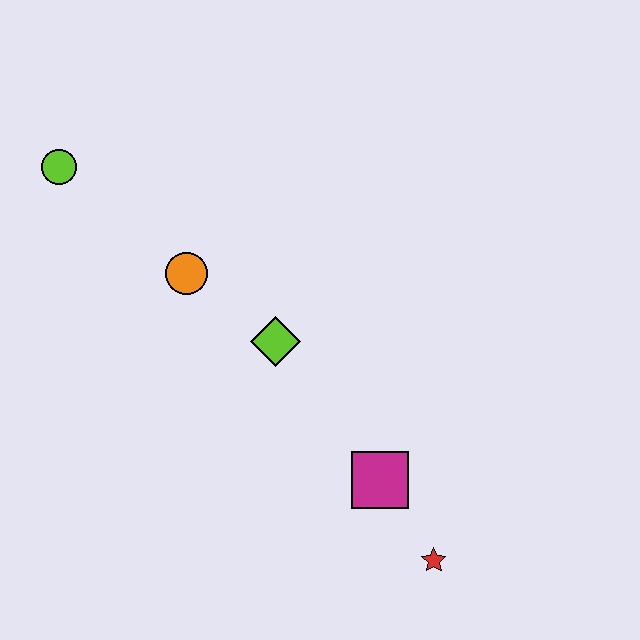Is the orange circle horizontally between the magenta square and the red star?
No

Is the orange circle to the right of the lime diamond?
No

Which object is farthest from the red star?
The lime circle is farthest from the red star.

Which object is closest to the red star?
The magenta square is closest to the red star.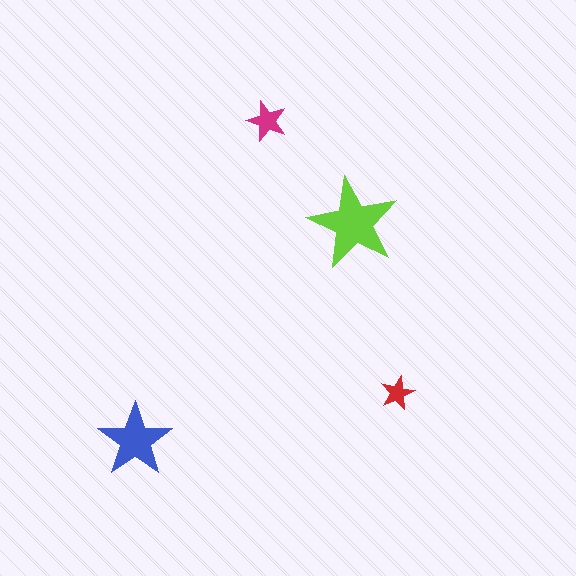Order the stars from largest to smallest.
the lime one, the blue one, the magenta one, the red one.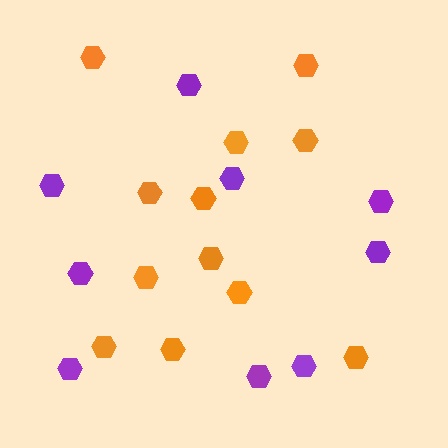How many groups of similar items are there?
There are 2 groups: one group of orange hexagons (12) and one group of purple hexagons (9).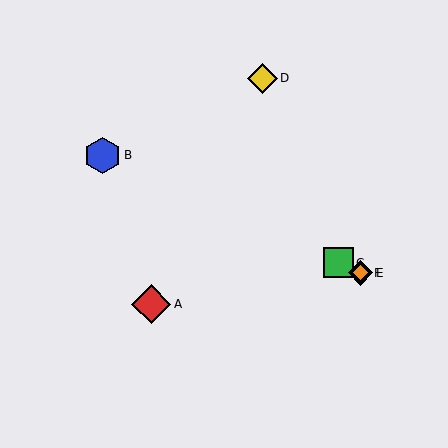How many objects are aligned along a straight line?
4 objects (B, C, E, F) are aligned along a straight line.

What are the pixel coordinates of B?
Object B is at (102, 155).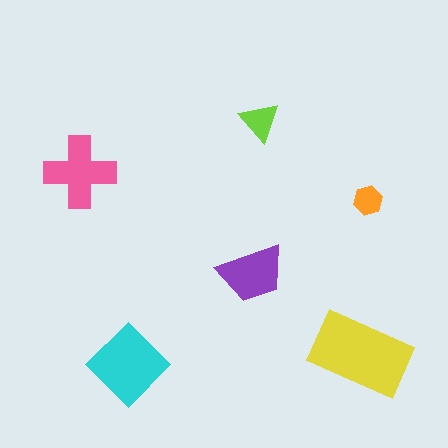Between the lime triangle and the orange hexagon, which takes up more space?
The lime triangle.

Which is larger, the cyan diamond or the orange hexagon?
The cyan diamond.